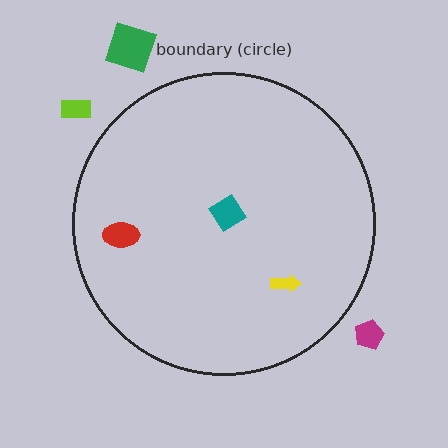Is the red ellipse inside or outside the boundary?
Inside.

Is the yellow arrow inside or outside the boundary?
Inside.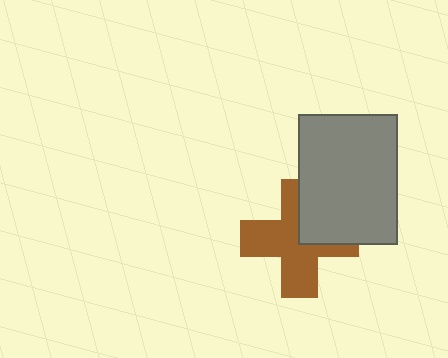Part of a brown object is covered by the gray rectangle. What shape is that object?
It is a cross.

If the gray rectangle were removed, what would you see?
You would see the complete brown cross.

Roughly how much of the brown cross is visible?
Most of it is visible (roughly 68%).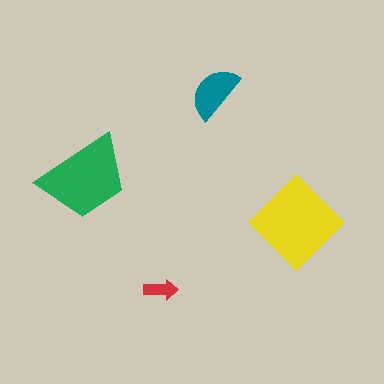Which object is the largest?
The yellow diamond.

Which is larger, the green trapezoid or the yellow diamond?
The yellow diamond.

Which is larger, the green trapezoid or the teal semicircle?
The green trapezoid.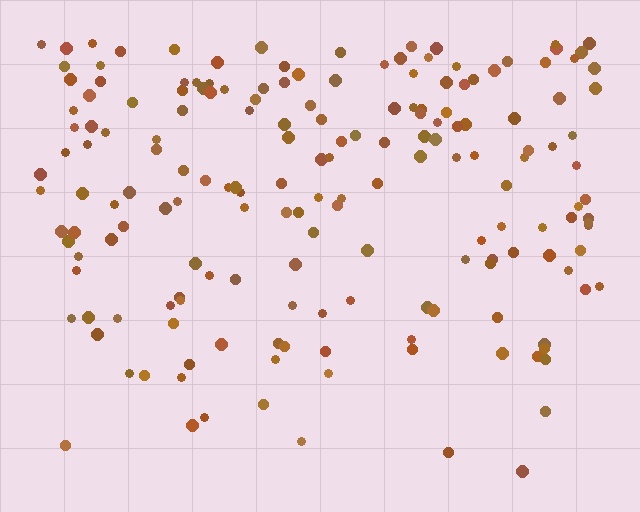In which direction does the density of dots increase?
From bottom to top, with the top side densest.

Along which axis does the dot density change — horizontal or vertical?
Vertical.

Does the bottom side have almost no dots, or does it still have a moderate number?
Still a moderate number, just noticeably fewer than the top.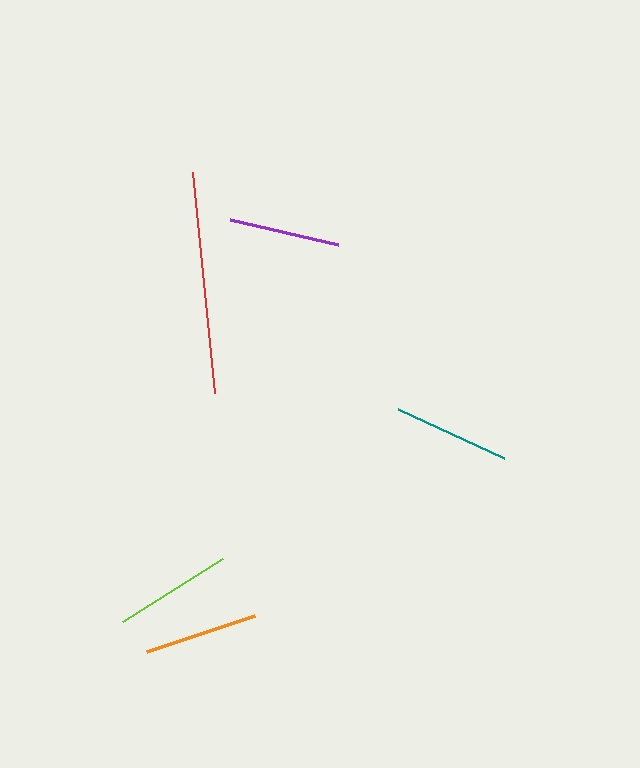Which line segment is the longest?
The red line is the longest at approximately 222 pixels.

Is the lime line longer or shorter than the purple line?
The lime line is longer than the purple line.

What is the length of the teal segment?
The teal segment is approximately 117 pixels long.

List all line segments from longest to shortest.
From longest to shortest: red, lime, teal, orange, purple.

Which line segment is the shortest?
The purple line is the shortest at approximately 111 pixels.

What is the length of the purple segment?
The purple segment is approximately 111 pixels long.